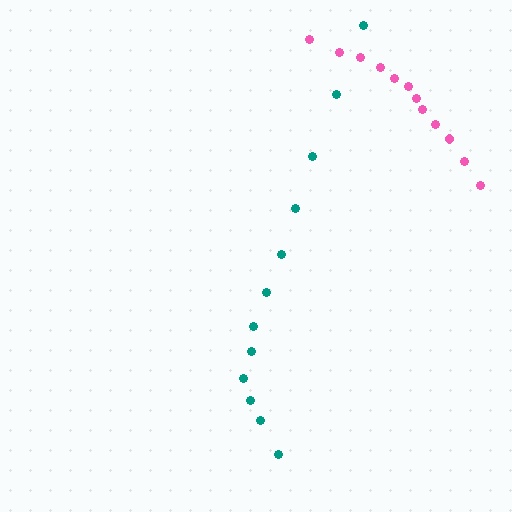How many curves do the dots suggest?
There are 2 distinct paths.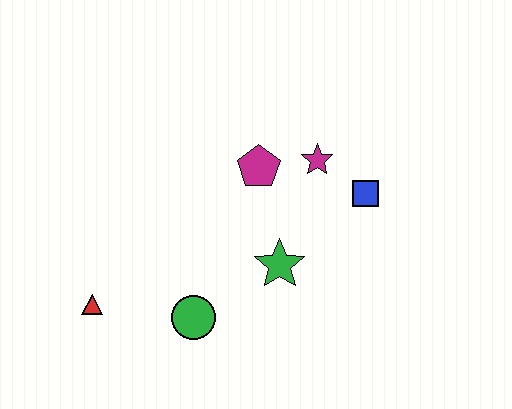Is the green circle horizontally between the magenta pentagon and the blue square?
No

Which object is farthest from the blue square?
The red triangle is farthest from the blue square.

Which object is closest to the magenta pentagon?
The magenta star is closest to the magenta pentagon.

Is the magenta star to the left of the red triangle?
No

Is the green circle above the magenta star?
No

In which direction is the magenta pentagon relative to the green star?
The magenta pentagon is above the green star.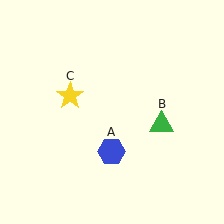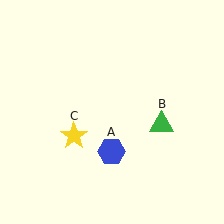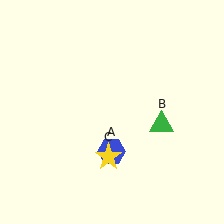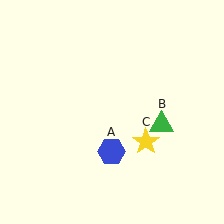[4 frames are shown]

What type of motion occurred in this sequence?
The yellow star (object C) rotated counterclockwise around the center of the scene.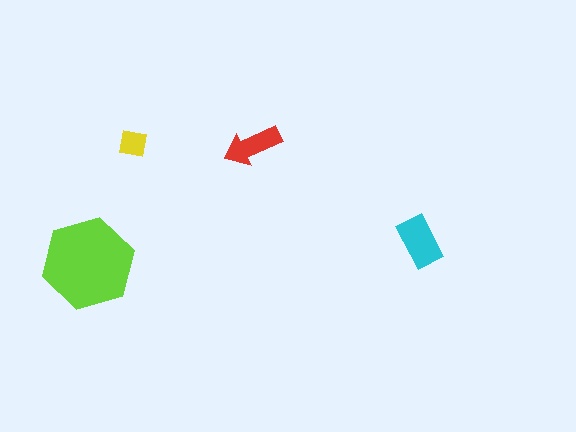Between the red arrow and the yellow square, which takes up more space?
The red arrow.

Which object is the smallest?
The yellow square.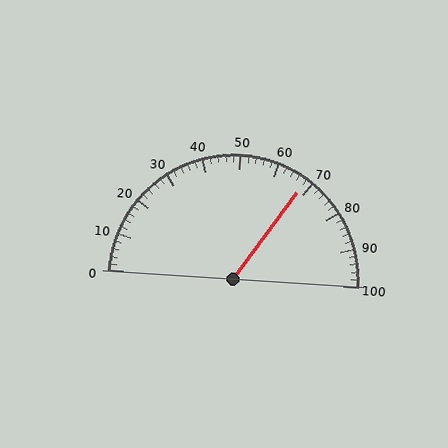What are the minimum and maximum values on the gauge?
The gauge ranges from 0 to 100.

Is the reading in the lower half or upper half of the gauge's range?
The reading is in the upper half of the range (0 to 100).